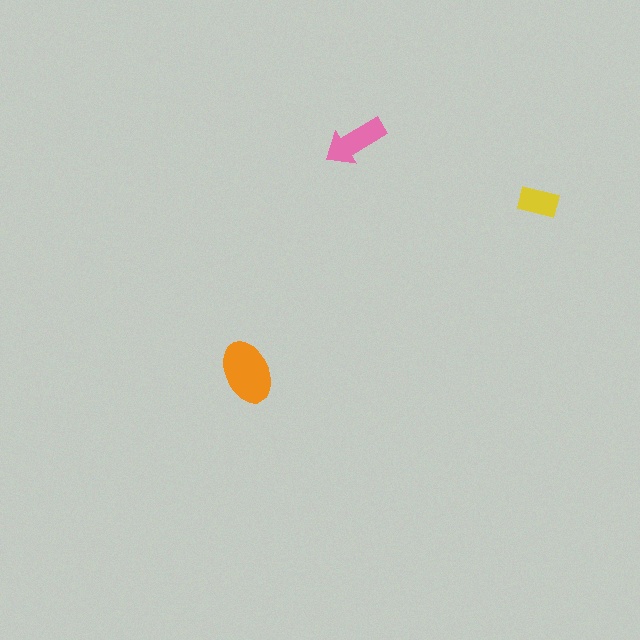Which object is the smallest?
The yellow rectangle.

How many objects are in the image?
There are 3 objects in the image.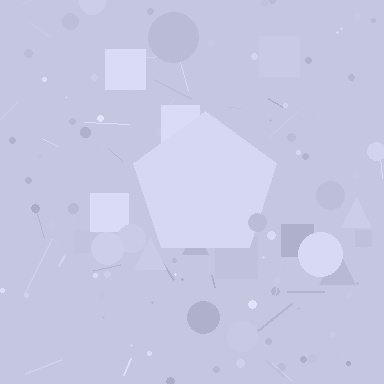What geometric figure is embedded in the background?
A pentagon is embedded in the background.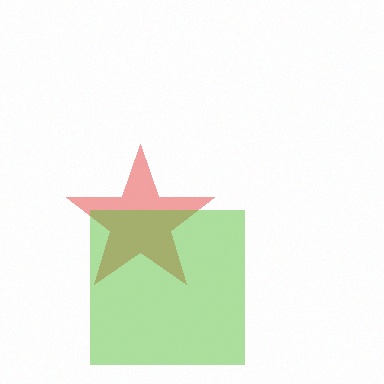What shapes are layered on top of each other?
The layered shapes are: a red star, a lime square.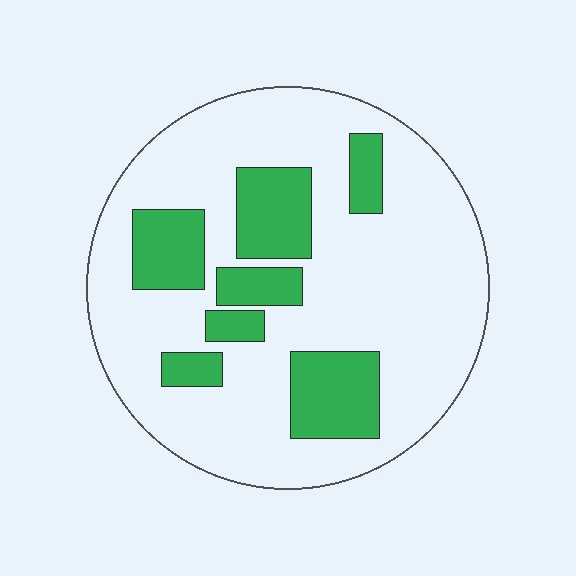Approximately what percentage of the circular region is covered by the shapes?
Approximately 25%.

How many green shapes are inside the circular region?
7.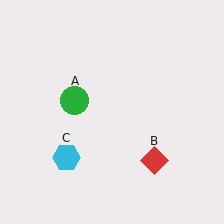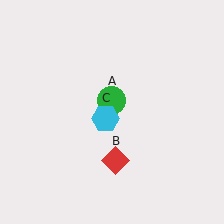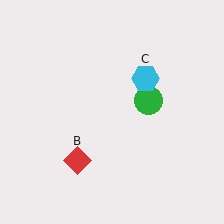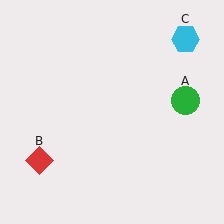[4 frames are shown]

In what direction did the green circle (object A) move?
The green circle (object A) moved right.